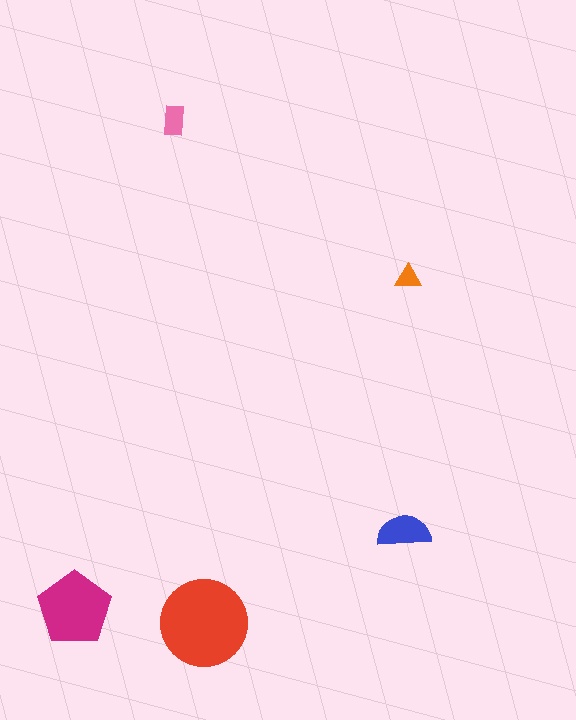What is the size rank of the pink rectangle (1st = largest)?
4th.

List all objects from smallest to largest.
The orange triangle, the pink rectangle, the blue semicircle, the magenta pentagon, the red circle.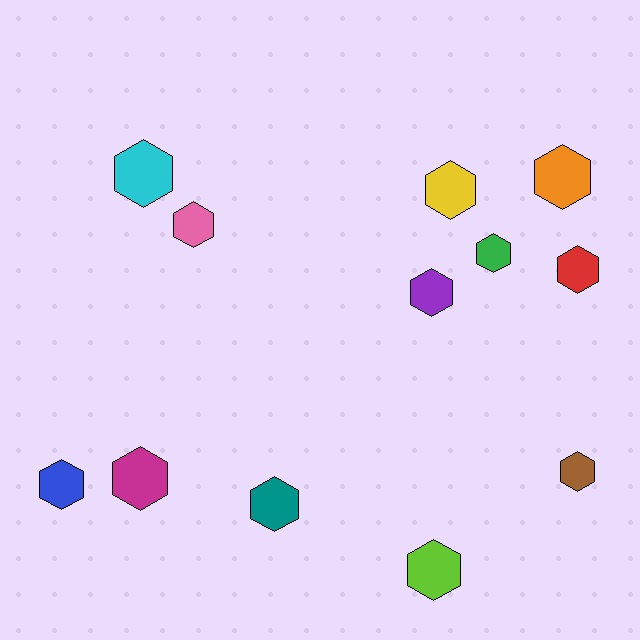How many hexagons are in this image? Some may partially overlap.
There are 12 hexagons.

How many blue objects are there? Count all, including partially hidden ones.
There is 1 blue object.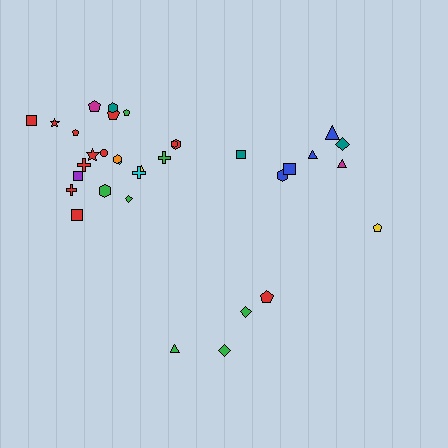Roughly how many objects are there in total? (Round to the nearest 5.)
Roughly 35 objects in total.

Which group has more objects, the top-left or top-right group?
The top-left group.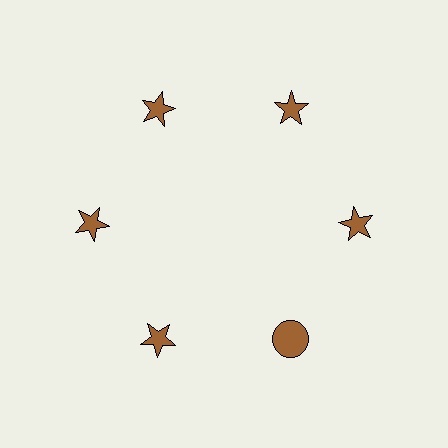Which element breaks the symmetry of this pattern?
The brown circle at roughly the 5 o'clock position breaks the symmetry. All other shapes are brown stars.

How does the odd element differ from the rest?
It has a different shape: circle instead of star.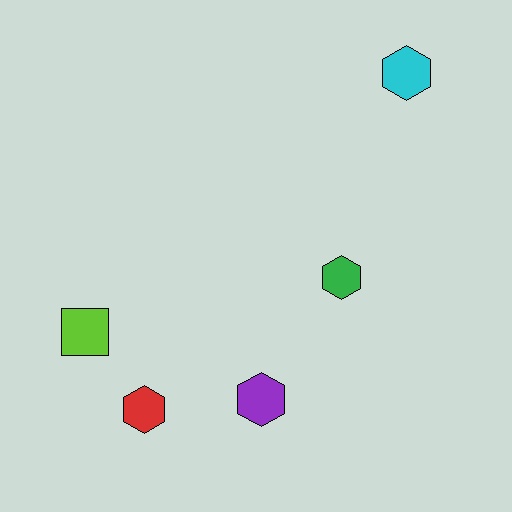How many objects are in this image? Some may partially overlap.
There are 5 objects.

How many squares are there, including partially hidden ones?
There is 1 square.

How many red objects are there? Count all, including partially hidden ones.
There is 1 red object.